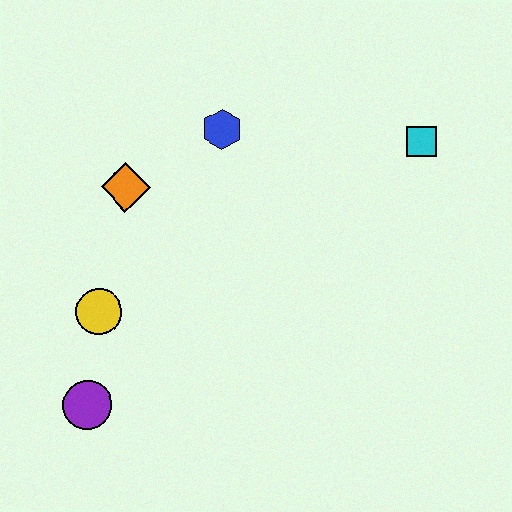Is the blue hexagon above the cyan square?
Yes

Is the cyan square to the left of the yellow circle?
No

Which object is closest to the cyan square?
The blue hexagon is closest to the cyan square.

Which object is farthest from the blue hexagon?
The purple circle is farthest from the blue hexagon.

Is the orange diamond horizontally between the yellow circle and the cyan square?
Yes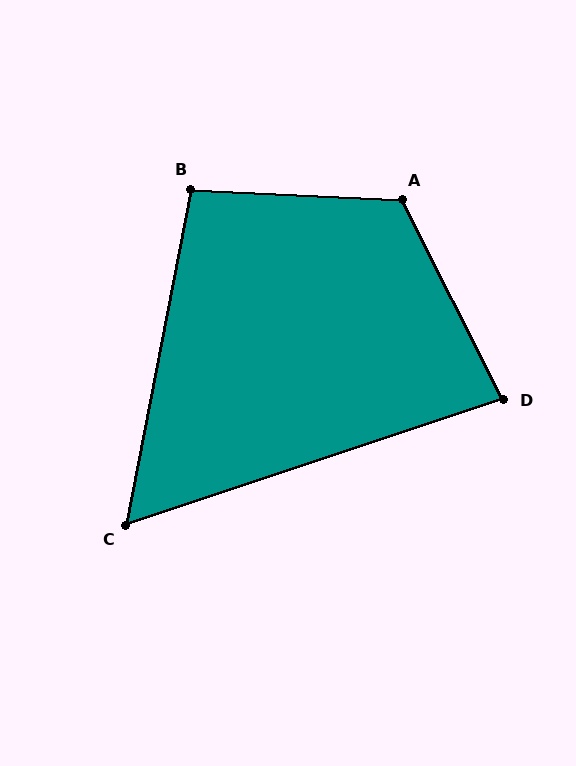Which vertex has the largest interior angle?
A, at approximately 119 degrees.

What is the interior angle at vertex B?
Approximately 98 degrees (obtuse).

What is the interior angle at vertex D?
Approximately 82 degrees (acute).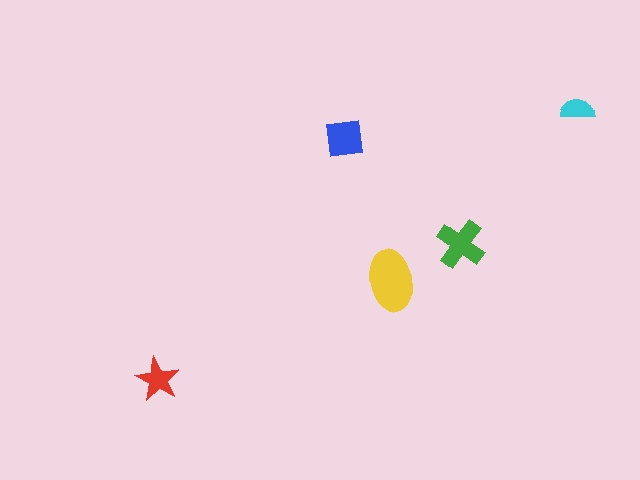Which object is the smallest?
The cyan semicircle.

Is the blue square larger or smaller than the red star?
Larger.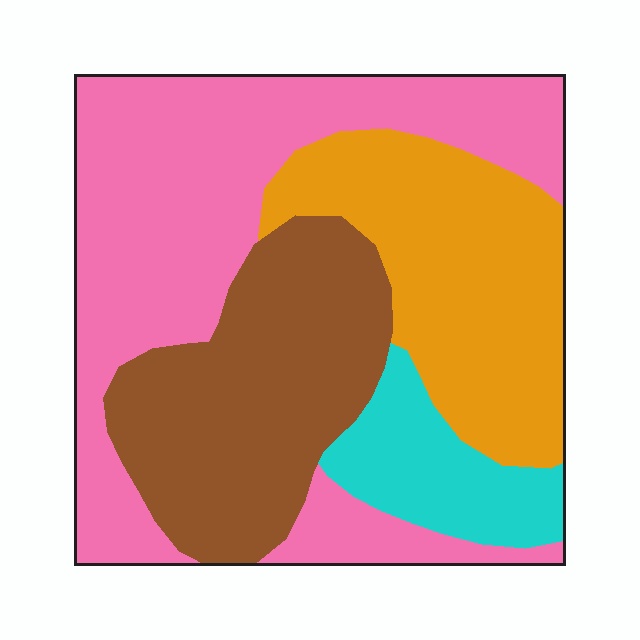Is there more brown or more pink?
Pink.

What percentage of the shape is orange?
Orange takes up about one quarter (1/4) of the shape.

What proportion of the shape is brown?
Brown takes up about one quarter (1/4) of the shape.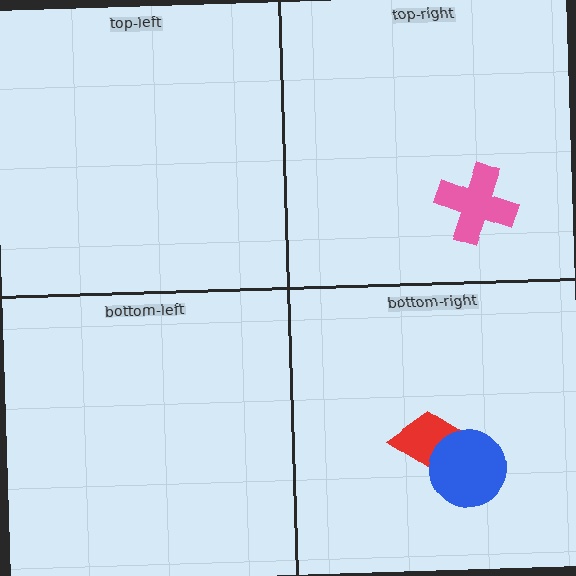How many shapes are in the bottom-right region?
2.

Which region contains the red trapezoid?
The bottom-right region.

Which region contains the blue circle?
The bottom-right region.